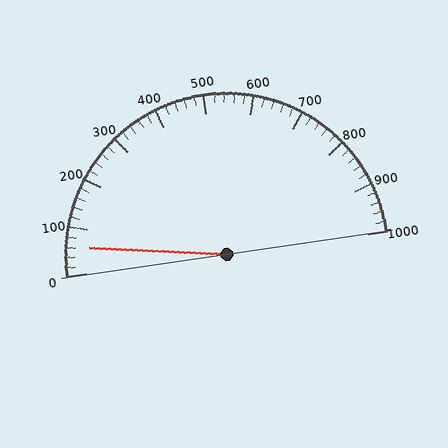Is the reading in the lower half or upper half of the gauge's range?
The reading is in the lower half of the range (0 to 1000).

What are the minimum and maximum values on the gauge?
The gauge ranges from 0 to 1000.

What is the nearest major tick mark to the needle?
The nearest major tick mark is 100.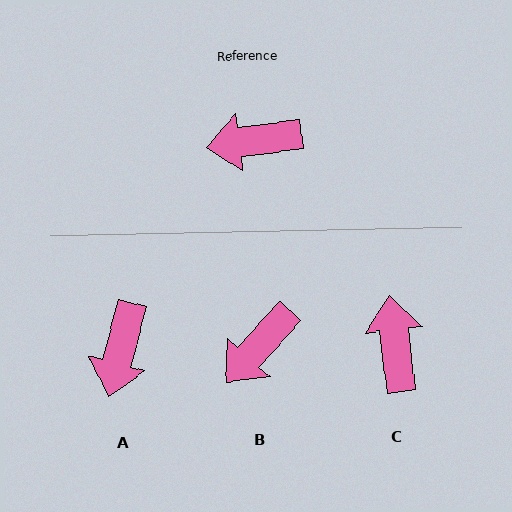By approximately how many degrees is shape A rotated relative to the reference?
Approximately 68 degrees counter-clockwise.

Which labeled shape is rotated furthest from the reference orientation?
C, about 90 degrees away.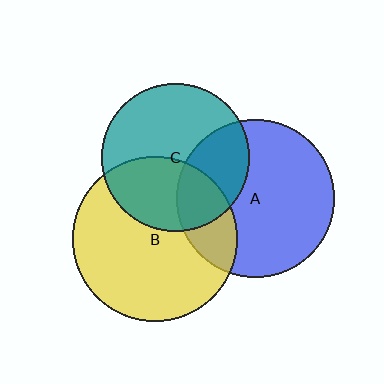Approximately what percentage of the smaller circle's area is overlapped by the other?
Approximately 30%.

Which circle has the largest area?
Circle B (yellow).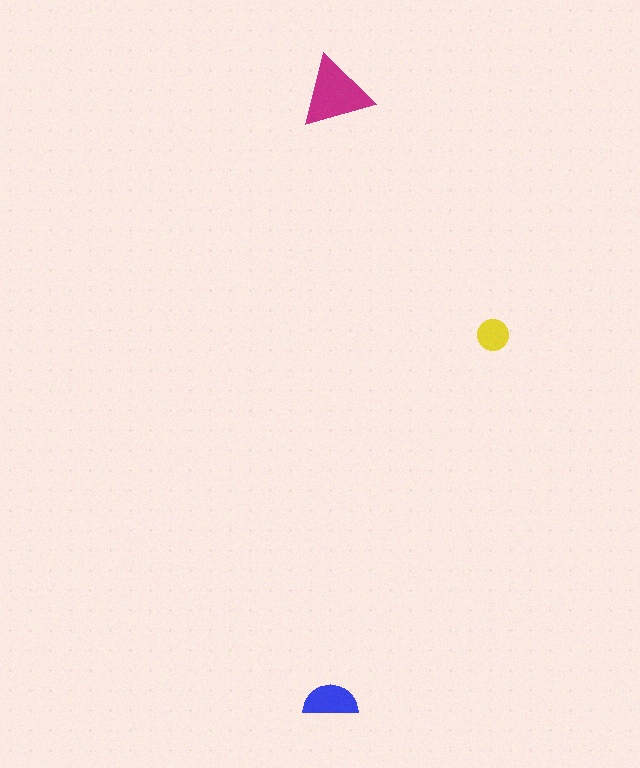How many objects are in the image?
There are 3 objects in the image.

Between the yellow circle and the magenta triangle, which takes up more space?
The magenta triangle.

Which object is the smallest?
The yellow circle.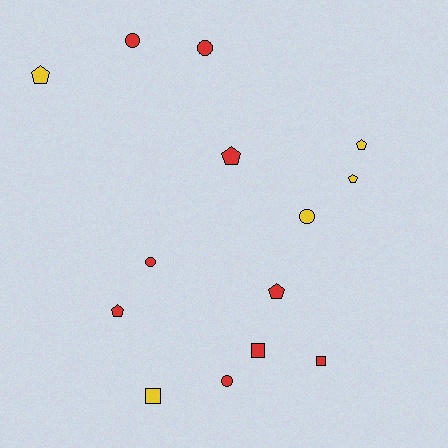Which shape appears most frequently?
Pentagon, with 6 objects.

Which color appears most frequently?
Red, with 9 objects.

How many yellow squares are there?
There is 1 yellow square.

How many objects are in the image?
There are 14 objects.